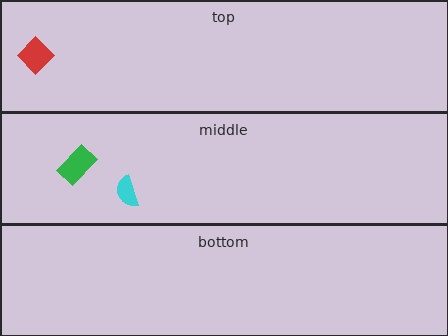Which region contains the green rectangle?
The middle region.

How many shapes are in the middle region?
2.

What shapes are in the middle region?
The cyan semicircle, the green rectangle.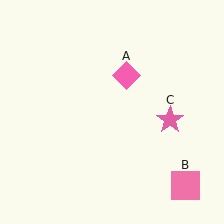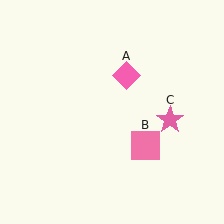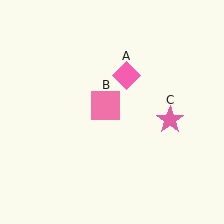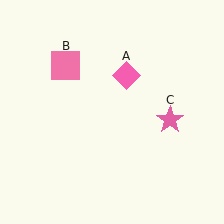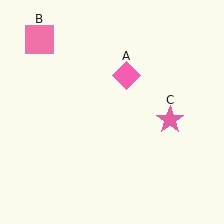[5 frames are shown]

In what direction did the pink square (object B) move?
The pink square (object B) moved up and to the left.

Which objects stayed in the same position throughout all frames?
Pink diamond (object A) and pink star (object C) remained stationary.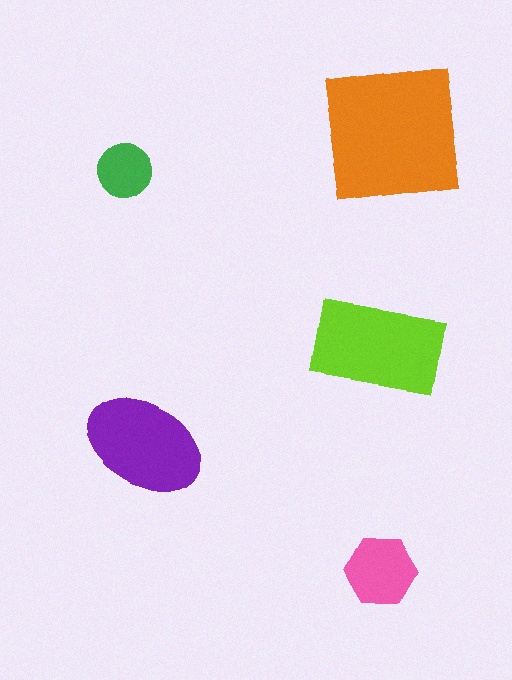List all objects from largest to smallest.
The orange square, the lime rectangle, the purple ellipse, the pink hexagon, the green circle.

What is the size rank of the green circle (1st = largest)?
5th.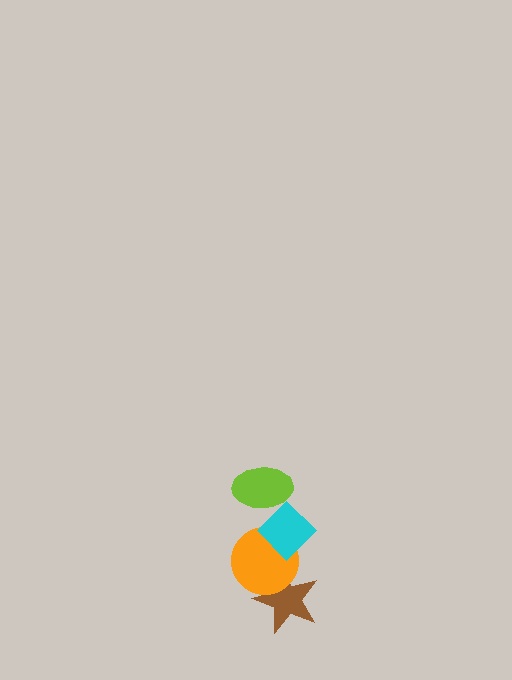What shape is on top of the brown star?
The orange circle is on top of the brown star.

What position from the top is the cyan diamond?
The cyan diamond is 2nd from the top.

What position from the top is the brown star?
The brown star is 4th from the top.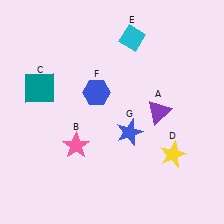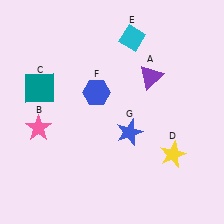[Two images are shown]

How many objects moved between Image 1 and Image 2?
2 objects moved between the two images.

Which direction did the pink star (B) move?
The pink star (B) moved left.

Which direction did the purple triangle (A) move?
The purple triangle (A) moved up.